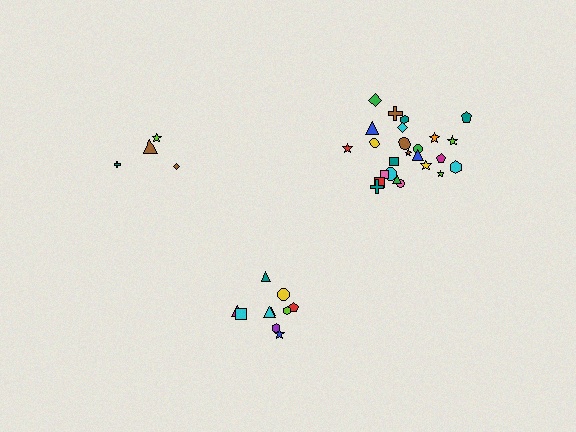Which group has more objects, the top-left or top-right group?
The top-right group.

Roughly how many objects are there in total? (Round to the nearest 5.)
Roughly 40 objects in total.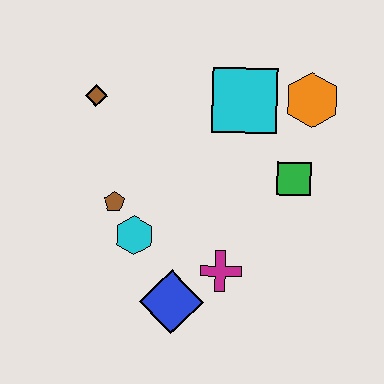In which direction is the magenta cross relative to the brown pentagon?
The magenta cross is to the right of the brown pentagon.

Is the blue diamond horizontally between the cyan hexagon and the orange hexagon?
Yes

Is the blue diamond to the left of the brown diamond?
No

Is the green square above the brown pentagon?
Yes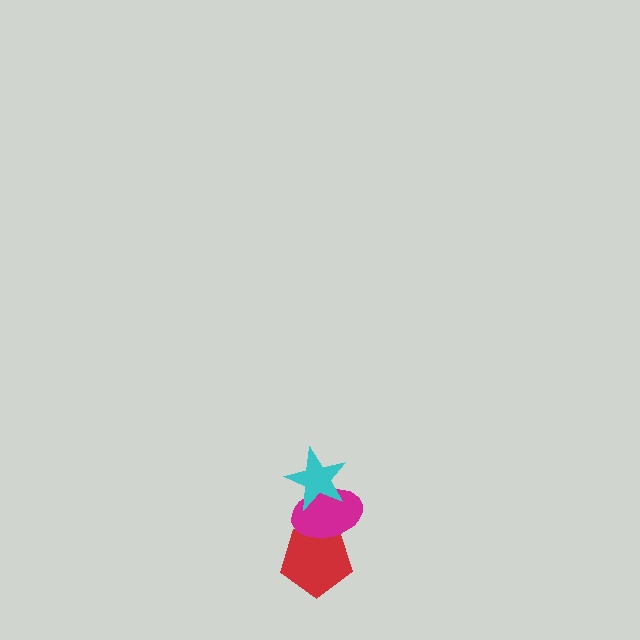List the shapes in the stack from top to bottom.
From top to bottom: the cyan star, the magenta ellipse, the red pentagon.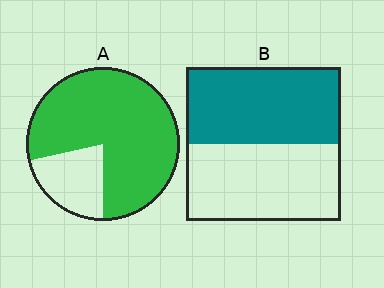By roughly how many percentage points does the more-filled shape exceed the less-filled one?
By roughly 30 percentage points (A over B).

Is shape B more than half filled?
Roughly half.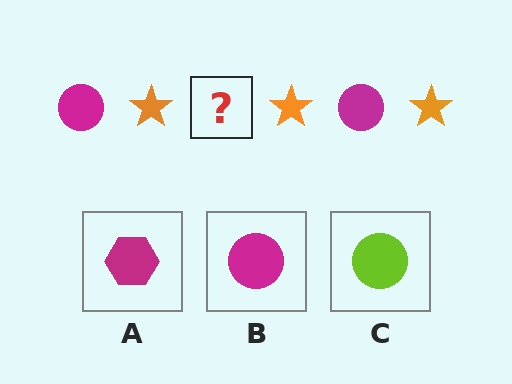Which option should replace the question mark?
Option B.